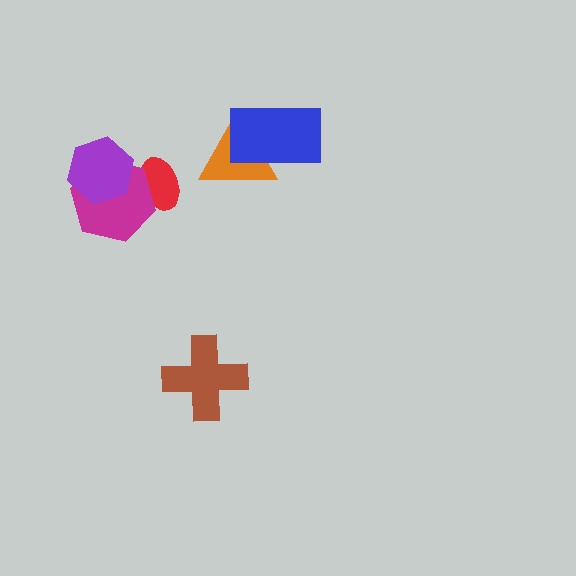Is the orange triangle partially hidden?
Yes, it is partially covered by another shape.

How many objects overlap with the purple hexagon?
1 object overlaps with the purple hexagon.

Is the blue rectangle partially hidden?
No, no other shape covers it.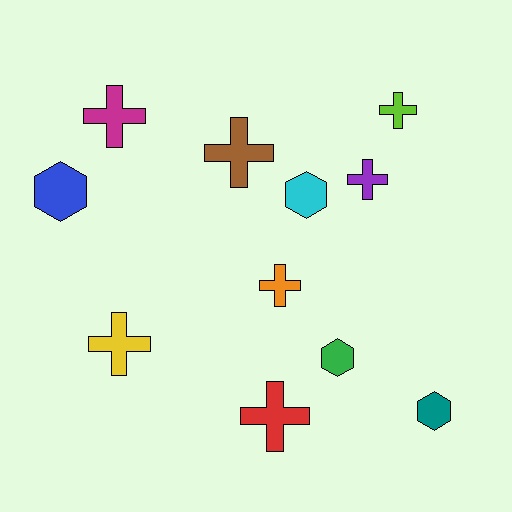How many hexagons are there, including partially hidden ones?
There are 4 hexagons.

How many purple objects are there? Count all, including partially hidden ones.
There is 1 purple object.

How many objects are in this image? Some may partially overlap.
There are 11 objects.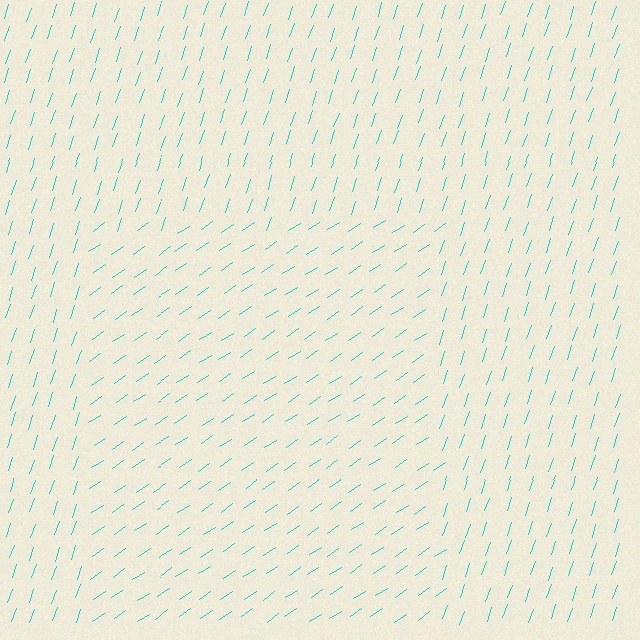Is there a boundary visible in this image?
Yes, there is a texture boundary formed by a change in line orientation.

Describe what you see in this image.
The image is filled with small cyan line segments. A rectangle region in the image has lines oriented differently from the surrounding lines, creating a visible texture boundary.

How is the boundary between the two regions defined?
The boundary is defined purely by a change in line orientation (approximately 37 degrees difference). All lines are the same color and thickness.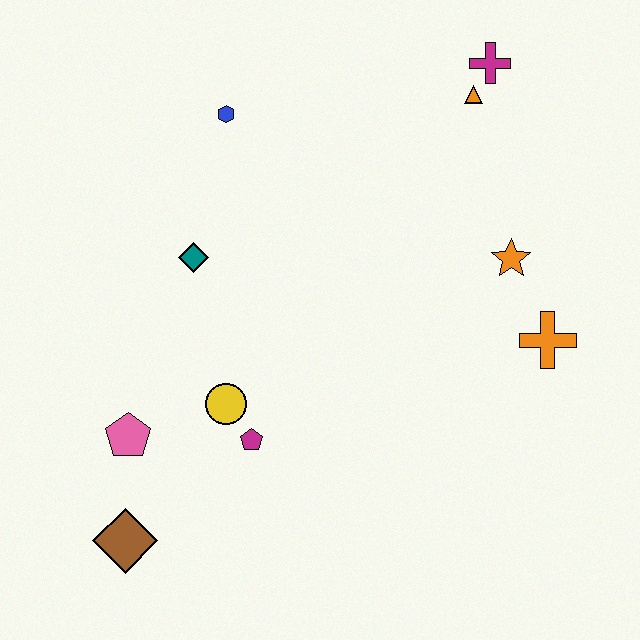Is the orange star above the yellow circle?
Yes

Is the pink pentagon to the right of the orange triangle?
No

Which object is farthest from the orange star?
The brown diamond is farthest from the orange star.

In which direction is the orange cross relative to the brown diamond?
The orange cross is to the right of the brown diamond.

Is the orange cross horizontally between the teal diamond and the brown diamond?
No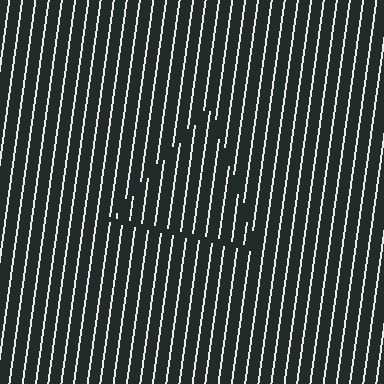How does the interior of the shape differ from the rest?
The interior of the shape contains the same grating, shifted by half a period — the contour is defined by the phase discontinuity where line-ends from the inner and outer gratings abut.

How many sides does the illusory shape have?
3 sides — the line-ends trace a triangle.